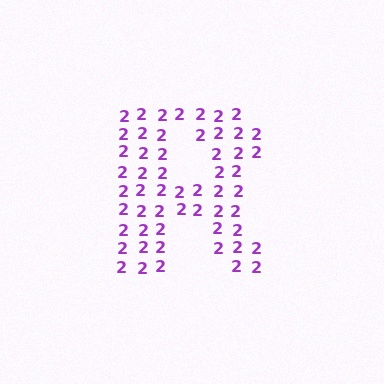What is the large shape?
The large shape is the letter R.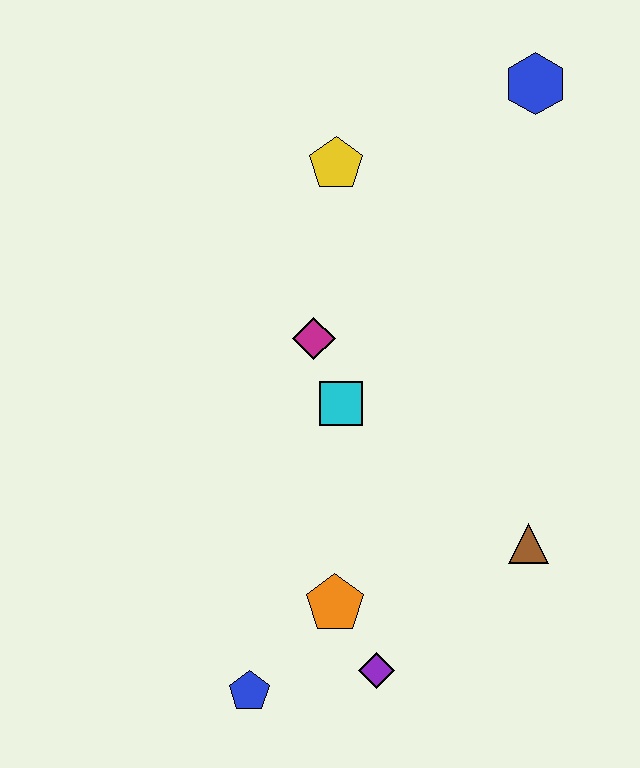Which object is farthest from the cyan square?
The blue hexagon is farthest from the cyan square.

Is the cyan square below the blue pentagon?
No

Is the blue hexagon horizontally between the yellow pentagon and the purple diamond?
No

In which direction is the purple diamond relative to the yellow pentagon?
The purple diamond is below the yellow pentagon.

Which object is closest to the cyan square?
The magenta diamond is closest to the cyan square.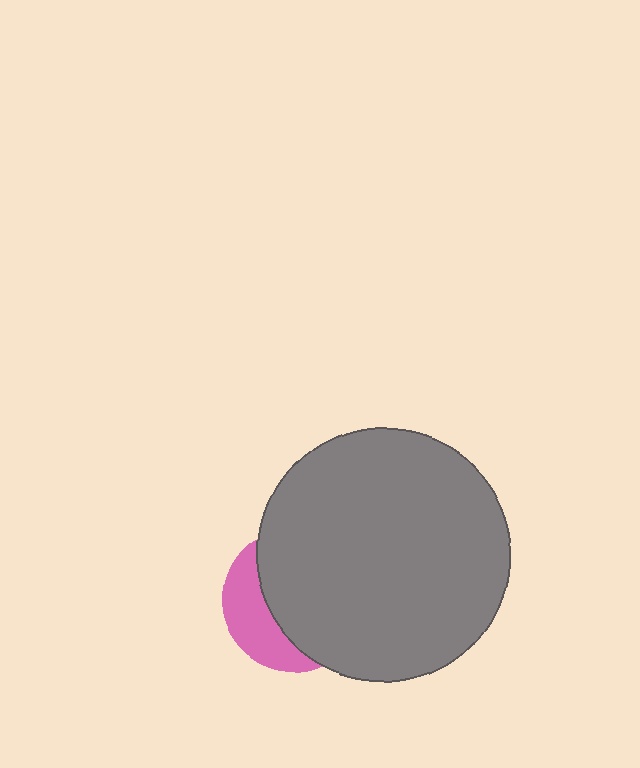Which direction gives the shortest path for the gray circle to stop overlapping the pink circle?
Moving right gives the shortest separation.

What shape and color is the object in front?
The object in front is a gray circle.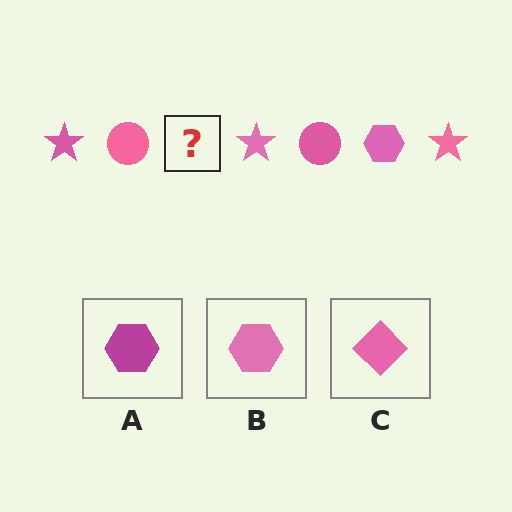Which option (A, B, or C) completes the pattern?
B.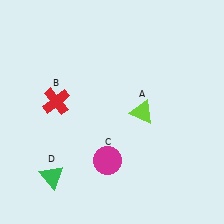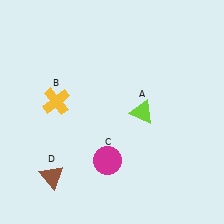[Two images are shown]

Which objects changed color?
B changed from red to yellow. D changed from green to brown.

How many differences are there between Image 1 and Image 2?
There are 2 differences between the two images.